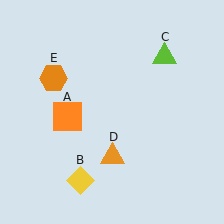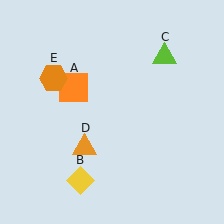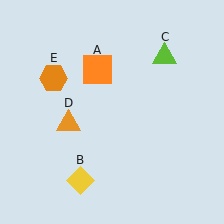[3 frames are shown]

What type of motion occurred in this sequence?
The orange square (object A), orange triangle (object D) rotated clockwise around the center of the scene.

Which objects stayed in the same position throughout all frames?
Yellow diamond (object B) and lime triangle (object C) and orange hexagon (object E) remained stationary.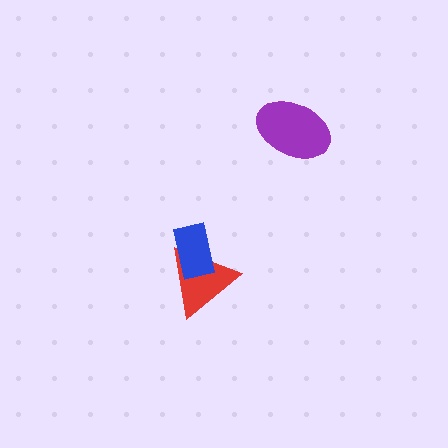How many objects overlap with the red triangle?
1 object overlaps with the red triangle.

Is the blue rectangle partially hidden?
No, no other shape covers it.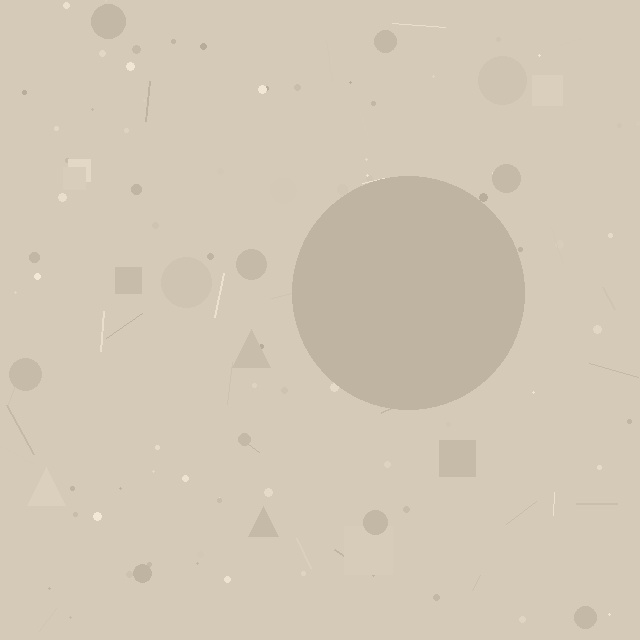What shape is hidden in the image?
A circle is hidden in the image.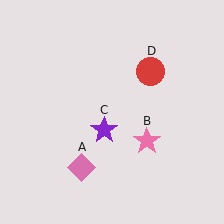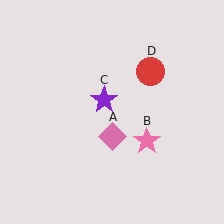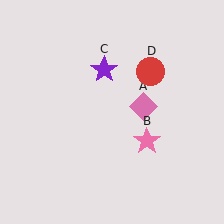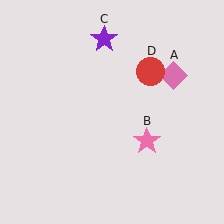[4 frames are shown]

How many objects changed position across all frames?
2 objects changed position: pink diamond (object A), purple star (object C).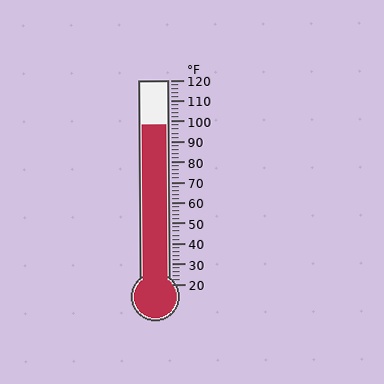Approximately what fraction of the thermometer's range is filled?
The thermometer is filled to approximately 80% of its range.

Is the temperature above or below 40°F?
The temperature is above 40°F.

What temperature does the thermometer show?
The thermometer shows approximately 98°F.